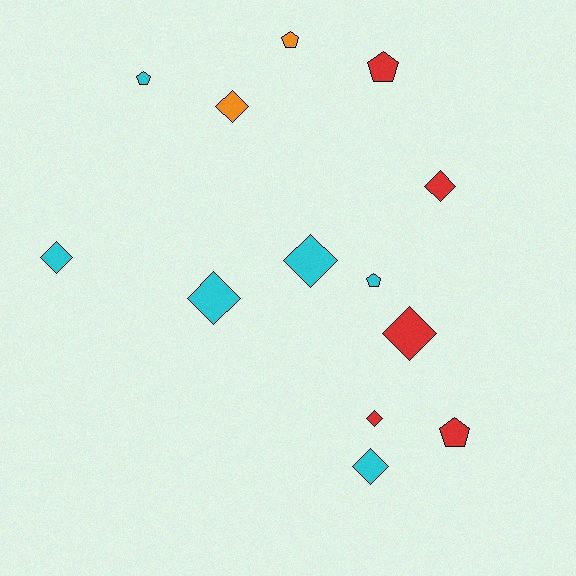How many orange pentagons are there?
There is 1 orange pentagon.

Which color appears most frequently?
Cyan, with 6 objects.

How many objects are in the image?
There are 13 objects.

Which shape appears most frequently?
Diamond, with 8 objects.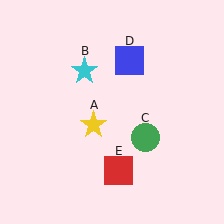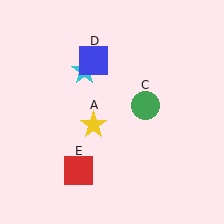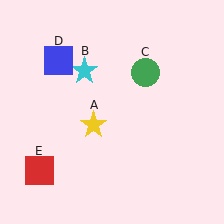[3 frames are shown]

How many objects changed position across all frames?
3 objects changed position: green circle (object C), blue square (object D), red square (object E).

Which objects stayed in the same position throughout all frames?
Yellow star (object A) and cyan star (object B) remained stationary.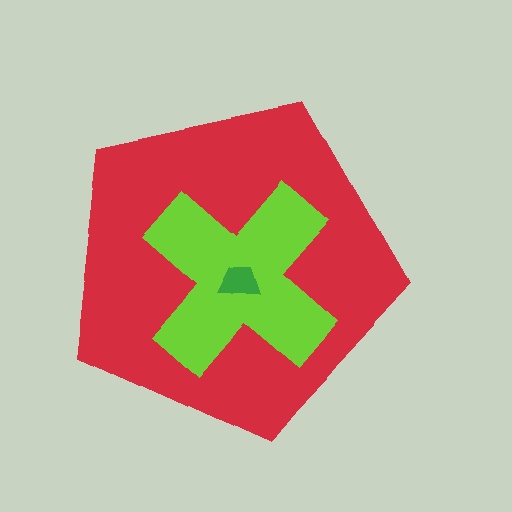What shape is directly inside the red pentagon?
The lime cross.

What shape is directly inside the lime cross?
The green trapezoid.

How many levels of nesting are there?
3.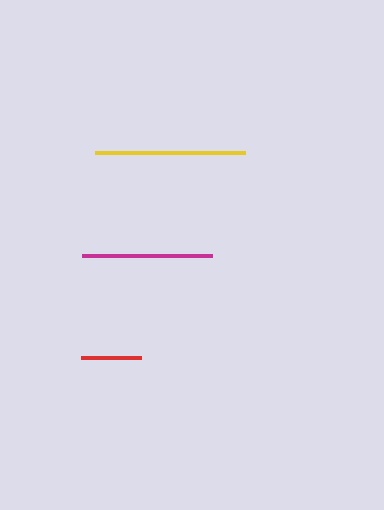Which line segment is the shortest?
The red line is the shortest at approximately 61 pixels.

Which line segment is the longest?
The yellow line is the longest at approximately 150 pixels.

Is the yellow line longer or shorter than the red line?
The yellow line is longer than the red line.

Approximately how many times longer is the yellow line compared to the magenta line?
The yellow line is approximately 1.2 times the length of the magenta line.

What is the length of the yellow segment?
The yellow segment is approximately 150 pixels long.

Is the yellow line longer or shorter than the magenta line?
The yellow line is longer than the magenta line.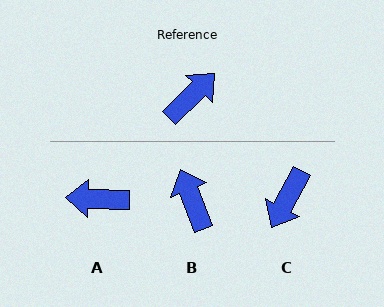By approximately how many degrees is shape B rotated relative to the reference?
Approximately 67 degrees counter-clockwise.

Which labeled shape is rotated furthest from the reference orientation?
C, about 163 degrees away.